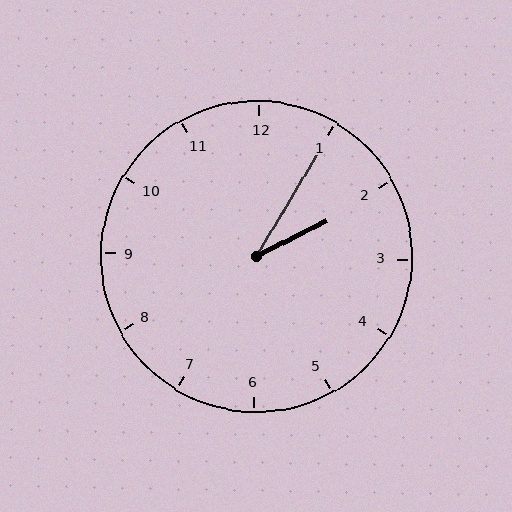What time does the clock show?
2:05.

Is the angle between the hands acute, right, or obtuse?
It is acute.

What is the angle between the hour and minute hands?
Approximately 32 degrees.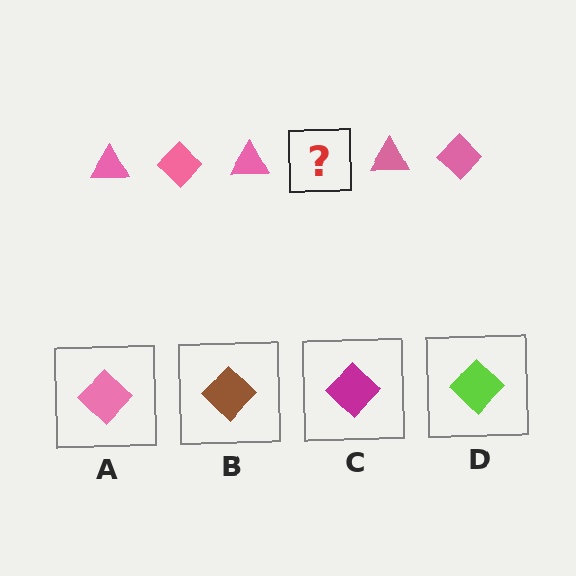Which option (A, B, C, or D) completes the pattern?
A.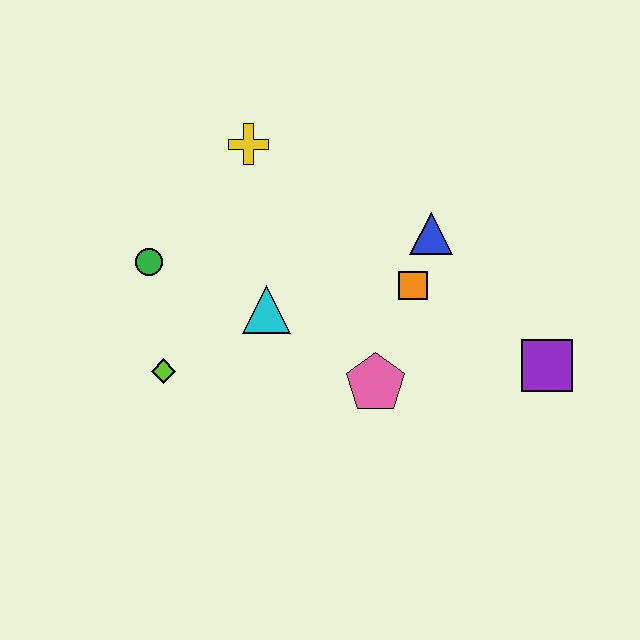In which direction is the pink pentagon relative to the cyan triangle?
The pink pentagon is to the right of the cyan triangle.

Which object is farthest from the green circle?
The purple square is farthest from the green circle.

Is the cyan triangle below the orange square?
Yes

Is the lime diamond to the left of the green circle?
No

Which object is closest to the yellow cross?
The green circle is closest to the yellow cross.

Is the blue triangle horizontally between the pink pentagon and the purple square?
Yes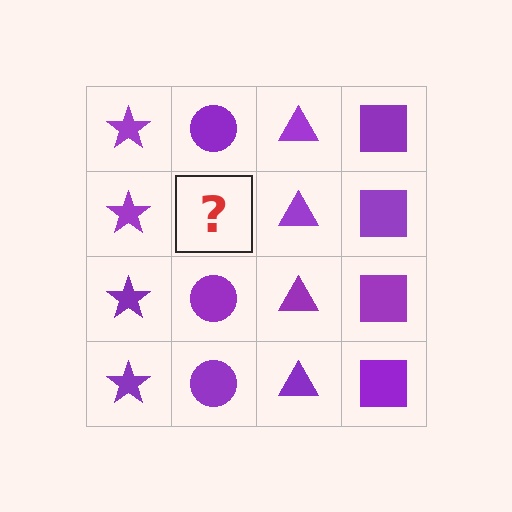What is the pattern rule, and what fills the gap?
The rule is that each column has a consistent shape. The gap should be filled with a purple circle.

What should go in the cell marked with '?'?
The missing cell should contain a purple circle.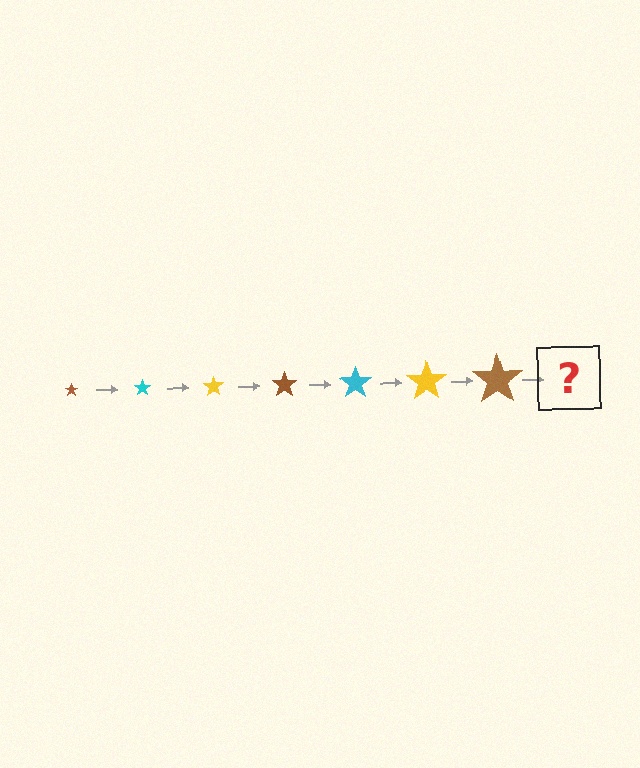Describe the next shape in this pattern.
It should be a cyan star, larger than the previous one.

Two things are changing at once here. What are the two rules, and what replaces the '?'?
The two rules are that the star grows larger each step and the color cycles through brown, cyan, and yellow. The '?' should be a cyan star, larger than the previous one.